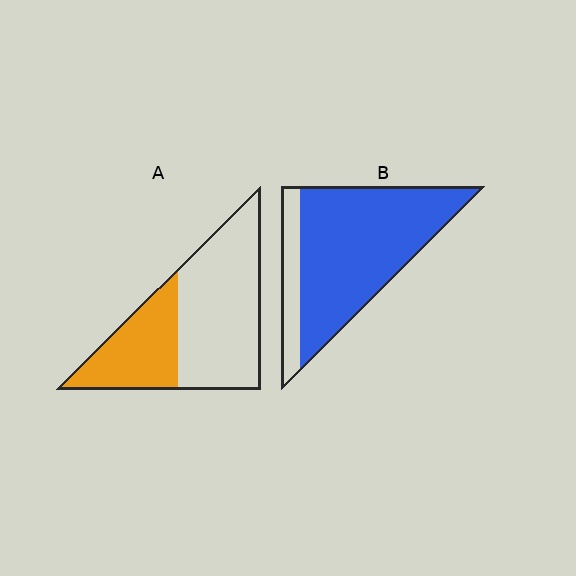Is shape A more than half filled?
No.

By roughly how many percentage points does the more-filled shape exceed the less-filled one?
By roughly 45 percentage points (B over A).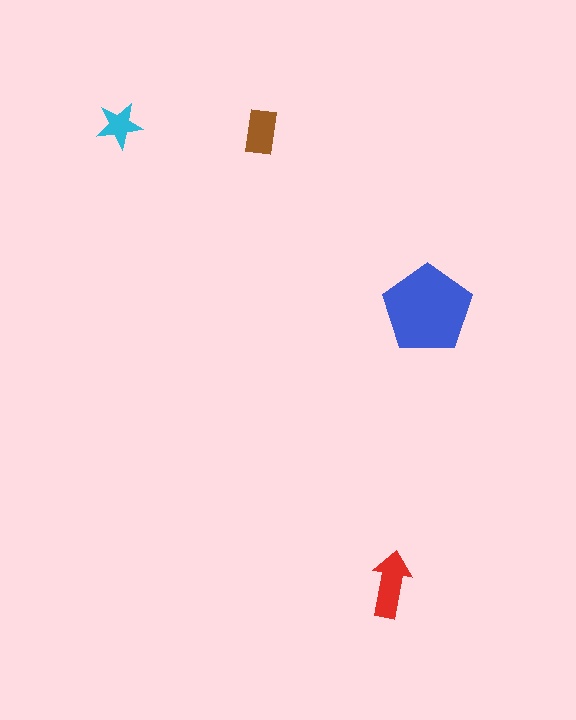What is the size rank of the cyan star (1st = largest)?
4th.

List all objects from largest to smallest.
The blue pentagon, the red arrow, the brown rectangle, the cyan star.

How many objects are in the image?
There are 4 objects in the image.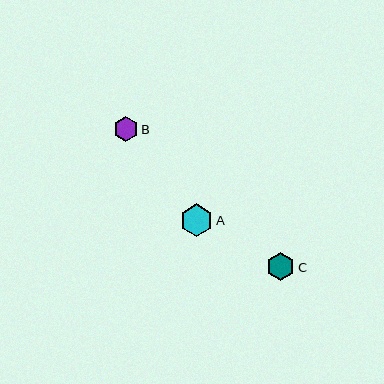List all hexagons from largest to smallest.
From largest to smallest: A, C, B.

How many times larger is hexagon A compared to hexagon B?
Hexagon A is approximately 1.3 times the size of hexagon B.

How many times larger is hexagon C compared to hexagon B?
Hexagon C is approximately 1.1 times the size of hexagon B.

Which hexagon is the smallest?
Hexagon B is the smallest with a size of approximately 25 pixels.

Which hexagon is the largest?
Hexagon A is the largest with a size of approximately 33 pixels.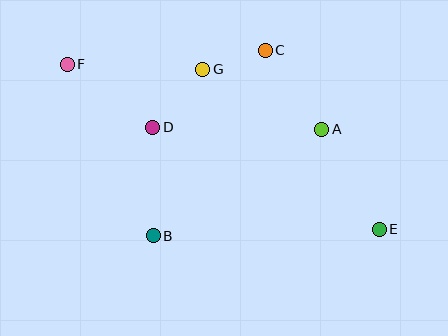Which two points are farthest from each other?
Points E and F are farthest from each other.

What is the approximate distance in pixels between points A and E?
The distance between A and E is approximately 115 pixels.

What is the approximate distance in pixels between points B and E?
The distance between B and E is approximately 226 pixels.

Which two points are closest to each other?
Points C and G are closest to each other.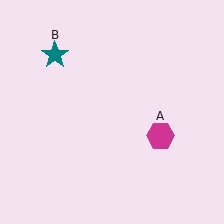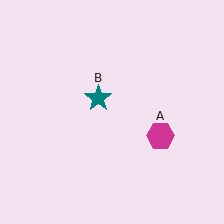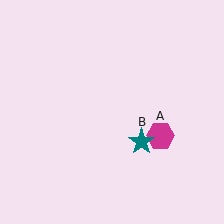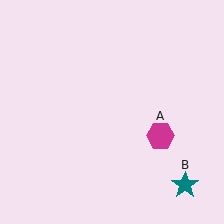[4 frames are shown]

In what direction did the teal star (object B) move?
The teal star (object B) moved down and to the right.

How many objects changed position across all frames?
1 object changed position: teal star (object B).